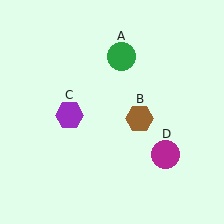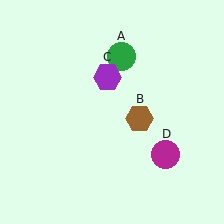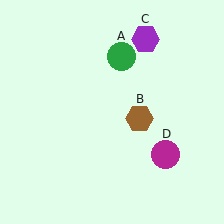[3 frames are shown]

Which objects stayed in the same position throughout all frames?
Green circle (object A) and brown hexagon (object B) and magenta circle (object D) remained stationary.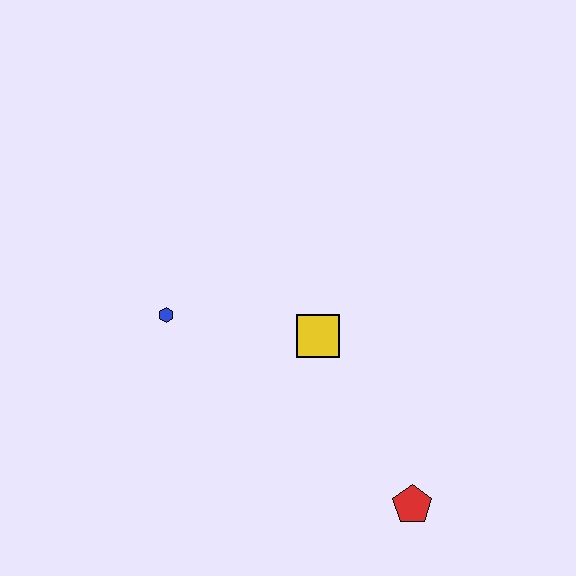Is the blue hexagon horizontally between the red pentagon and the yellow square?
No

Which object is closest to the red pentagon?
The yellow square is closest to the red pentagon.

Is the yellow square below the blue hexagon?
Yes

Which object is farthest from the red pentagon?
The blue hexagon is farthest from the red pentagon.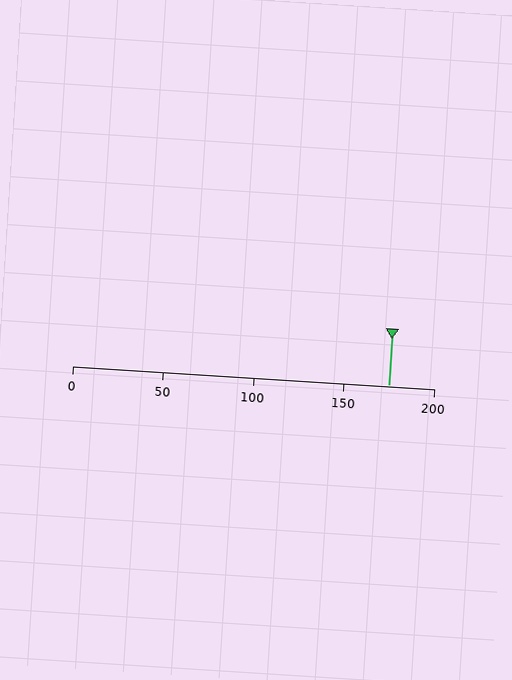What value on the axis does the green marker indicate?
The marker indicates approximately 175.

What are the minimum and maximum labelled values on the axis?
The axis runs from 0 to 200.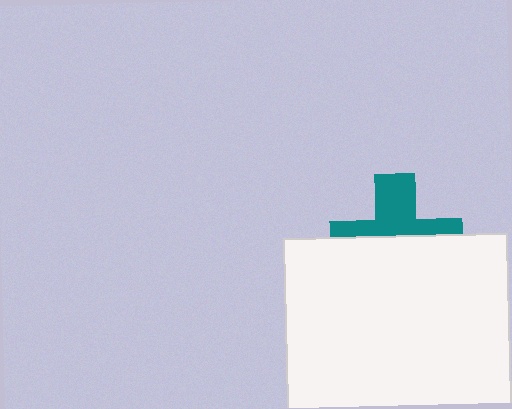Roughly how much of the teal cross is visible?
A small part of it is visible (roughly 44%).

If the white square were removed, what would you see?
You would see the complete teal cross.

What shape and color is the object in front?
The object in front is a white square.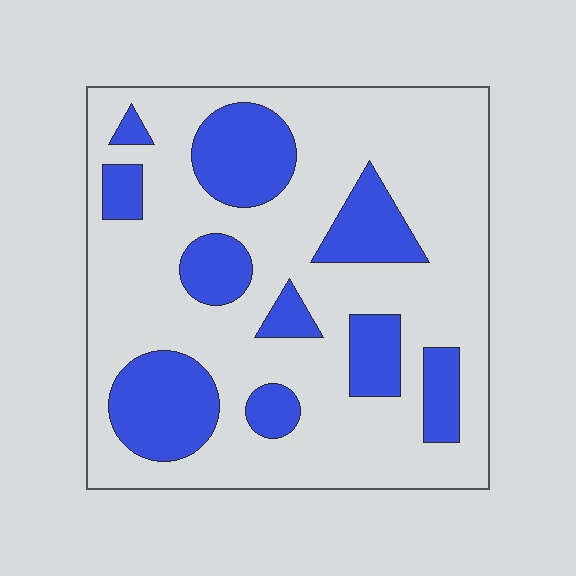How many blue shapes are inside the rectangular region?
10.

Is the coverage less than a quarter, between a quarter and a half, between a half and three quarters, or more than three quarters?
Between a quarter and a half.